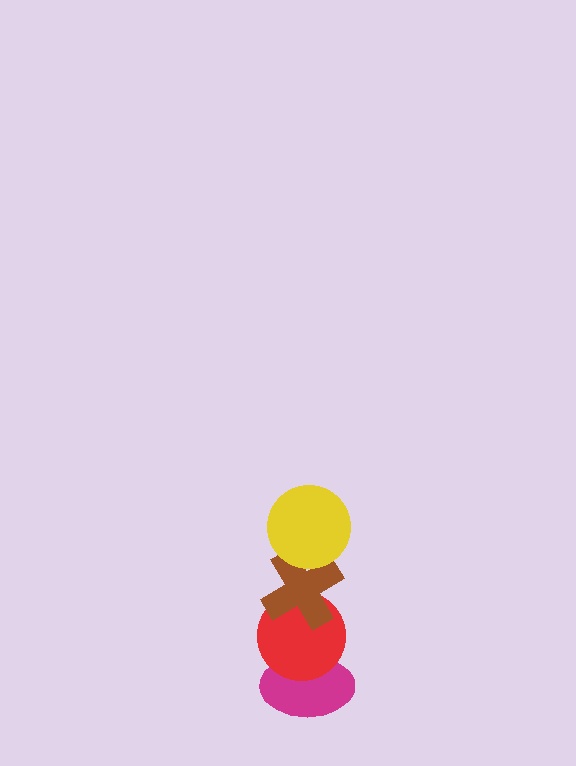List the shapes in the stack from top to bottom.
From top to bottom: the yellow circle, the brown cross, the red circle, the magenta ellipse.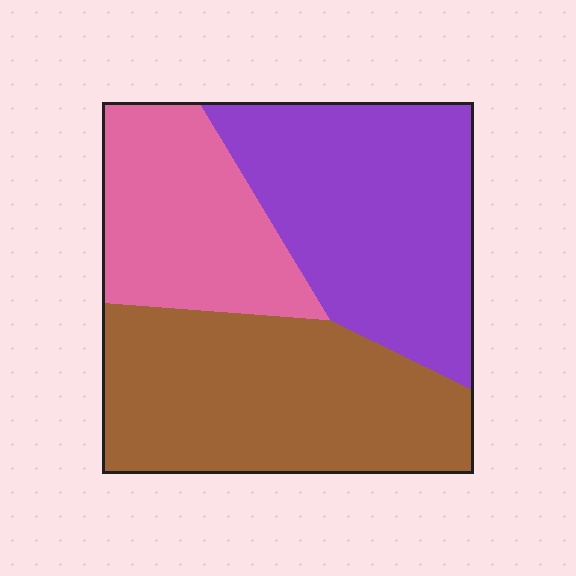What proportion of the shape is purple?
Purple covers 37% of the shape.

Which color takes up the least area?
Pink, at roughly 25%.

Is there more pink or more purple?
Purple.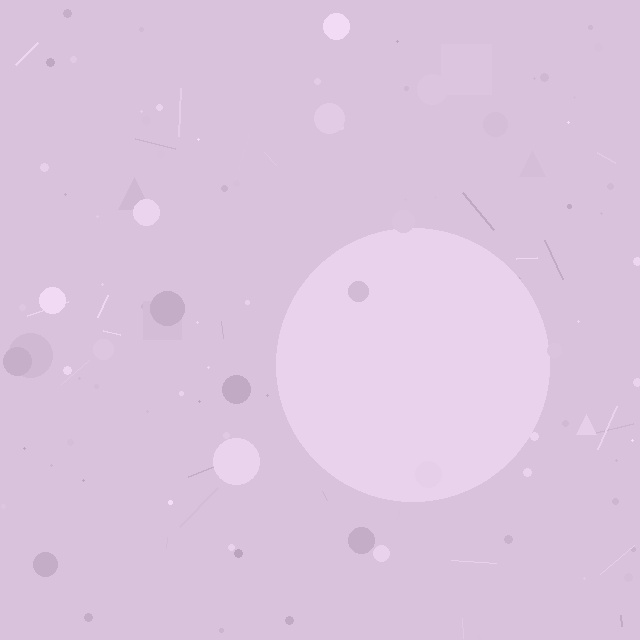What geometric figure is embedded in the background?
A circle is embedded in the background.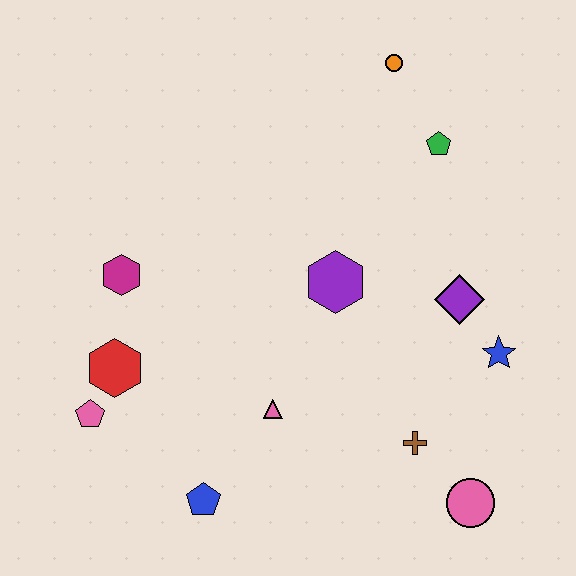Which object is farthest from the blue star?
The pink pentagon is farthest from the blue star.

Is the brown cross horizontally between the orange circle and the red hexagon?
No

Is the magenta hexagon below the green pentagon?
Yes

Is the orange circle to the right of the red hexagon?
Yes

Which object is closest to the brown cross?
The pink circle is closest to the brown cross.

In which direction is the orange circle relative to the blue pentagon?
The orange circle is above the blue pentagon.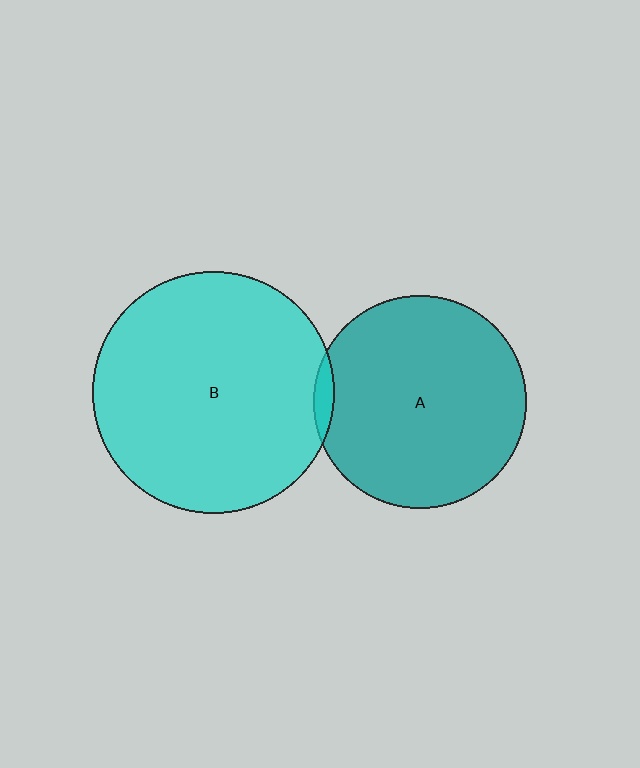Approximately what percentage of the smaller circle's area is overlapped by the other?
Approximately 5%.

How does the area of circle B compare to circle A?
Approximately 1.3 times.